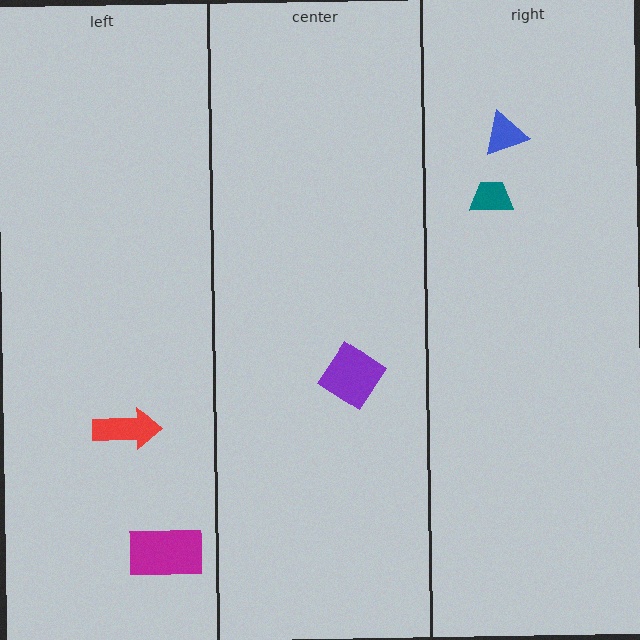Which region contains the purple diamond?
The center region.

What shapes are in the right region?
The teal trapezoid, the blue triangle.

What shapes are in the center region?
The purple diamond.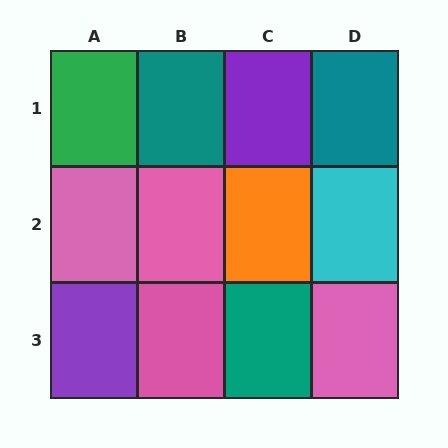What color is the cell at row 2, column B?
Pink.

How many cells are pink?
4 cells are pink.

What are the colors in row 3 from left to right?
Purple, pink, teal, pink.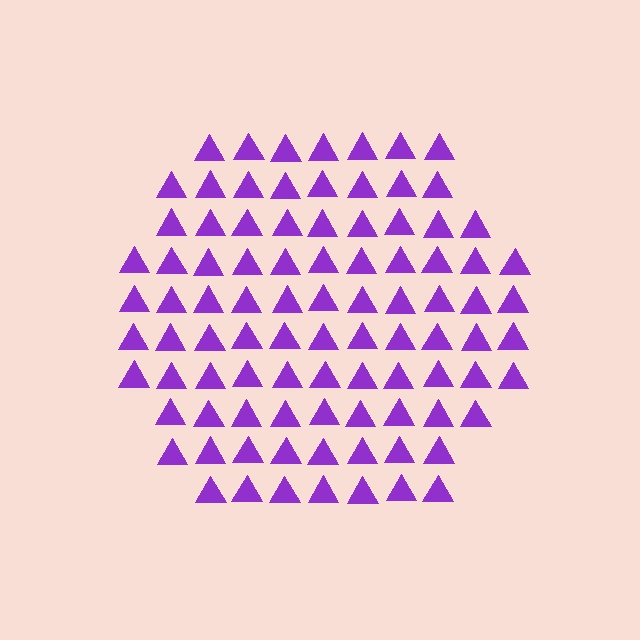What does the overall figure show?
The overall figure shows a hexagon.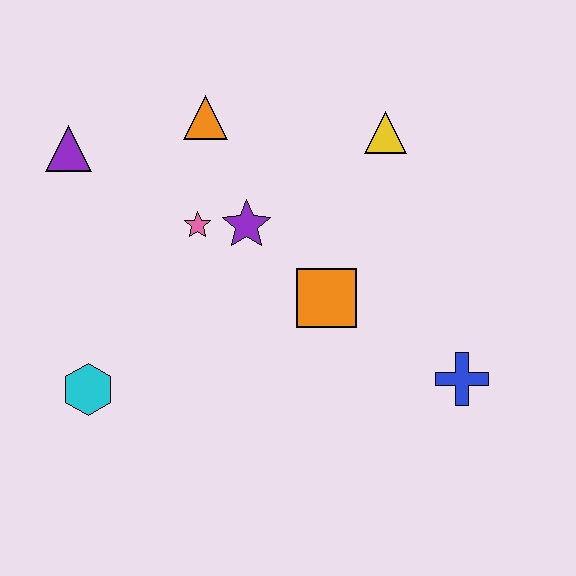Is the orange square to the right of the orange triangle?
Yes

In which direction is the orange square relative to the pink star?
The orange square is to the right of the pink star.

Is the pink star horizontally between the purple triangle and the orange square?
Yes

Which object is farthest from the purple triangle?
The blue cross is farthest from the purple triangle.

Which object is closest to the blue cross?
The orange square is closest to the blue cross.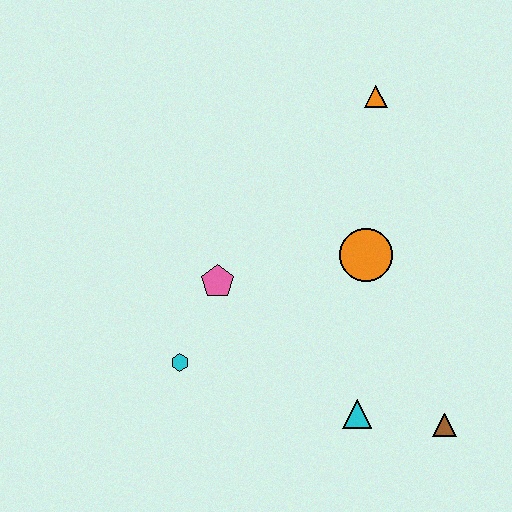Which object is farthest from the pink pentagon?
The brown triangle is farthest from the pink pentagon.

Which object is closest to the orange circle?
The pink pentagon is closest to the orange circle.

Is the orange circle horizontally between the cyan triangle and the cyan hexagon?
No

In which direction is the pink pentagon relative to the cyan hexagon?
The pink pentagon is above the cyan hexagon.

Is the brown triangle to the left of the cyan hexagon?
No